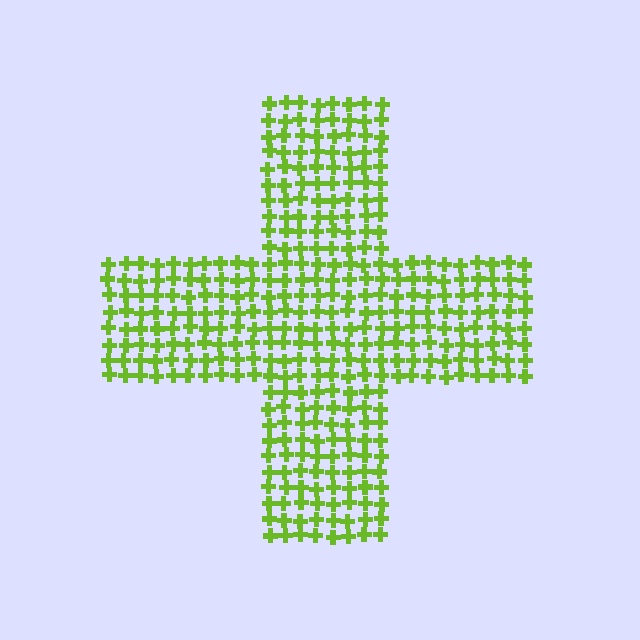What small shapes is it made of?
It is made of small crosses.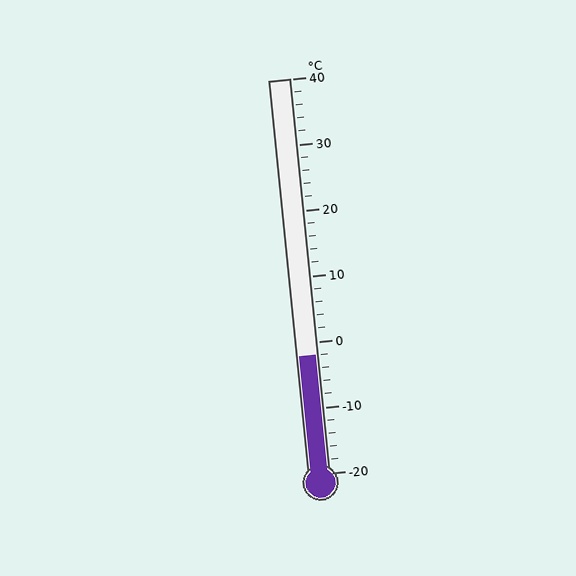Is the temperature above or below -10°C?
The temperature is above -10°C.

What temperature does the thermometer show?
The thermometer shows approximately -2°C.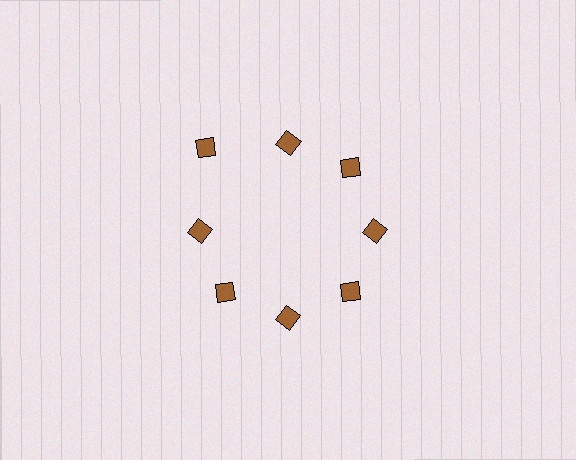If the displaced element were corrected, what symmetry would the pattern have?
It would have 8-fold rotational symmetry — the pattern would map onto itself every 45 degrees.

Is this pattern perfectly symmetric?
No. The 8 brown diamonds are arranged in a ring, but one element near the 10 o'clock position is pushed outward from the center, breaking the 8-fold rotational symmetry.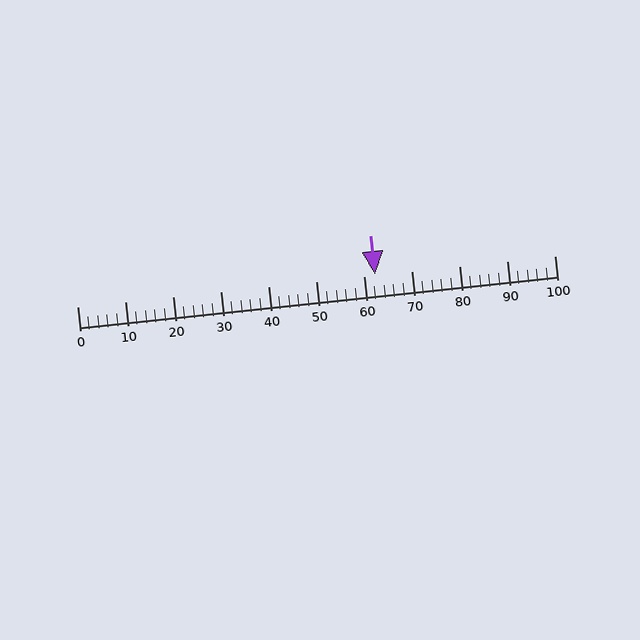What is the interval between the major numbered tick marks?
The major tick marks are spaced 10 units apart.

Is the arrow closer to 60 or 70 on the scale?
The arrow is closer to 60.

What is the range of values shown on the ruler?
The ruler shows values from 0 to 100.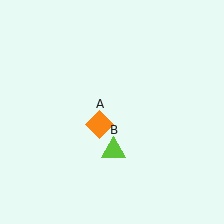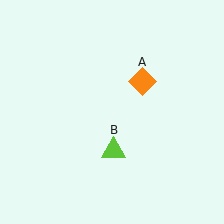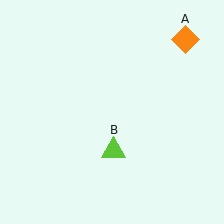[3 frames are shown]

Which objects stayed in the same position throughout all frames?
Lime triangle (object B) remained stationary.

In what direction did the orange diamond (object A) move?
The orange diamond (object A) moved up and to the right.